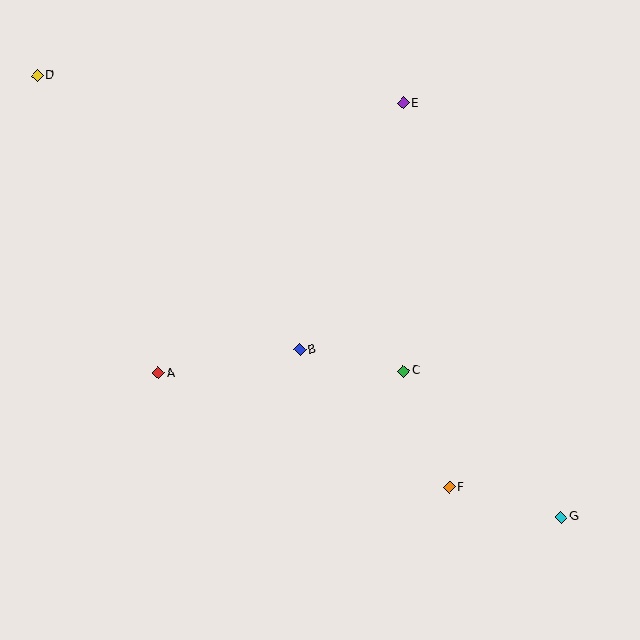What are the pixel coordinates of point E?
Point E is at (403, 103).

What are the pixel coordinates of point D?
Point D is at (37, 76).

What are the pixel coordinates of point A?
Point A is at (158, 373).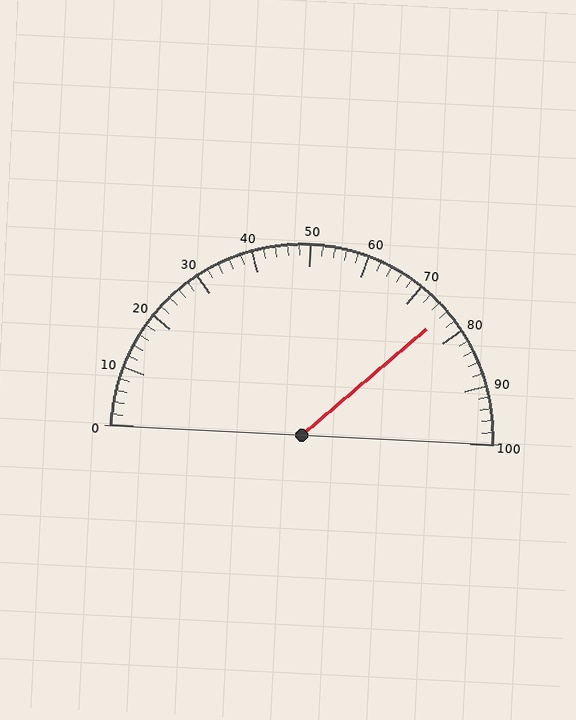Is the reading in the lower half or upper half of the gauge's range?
The reading is in the upper half of the range (0 to 100).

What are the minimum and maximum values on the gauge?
The gauge ranges from 0 to 100.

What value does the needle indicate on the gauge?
The needle indicates approximately 76.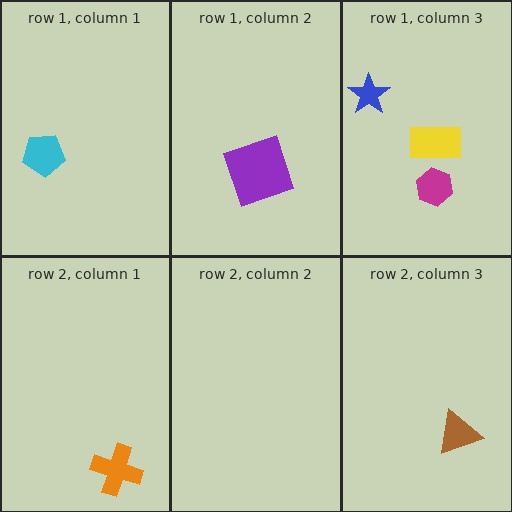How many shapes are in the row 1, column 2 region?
1.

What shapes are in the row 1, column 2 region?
The purple square.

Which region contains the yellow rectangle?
The row 1, column 3 region.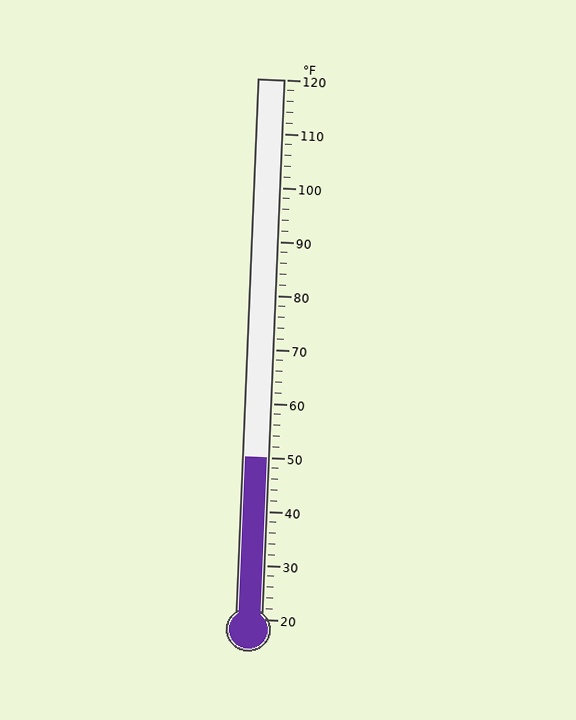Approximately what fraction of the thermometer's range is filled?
The thermometer is filled to approximately 30% of its range.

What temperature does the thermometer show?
The thermometer shows approximately 50°F.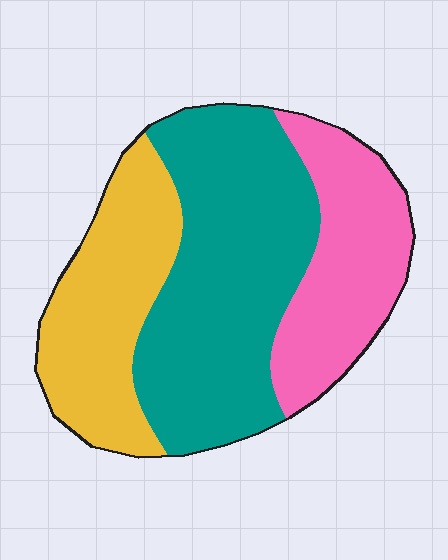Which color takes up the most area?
Teal, at roughly 45%.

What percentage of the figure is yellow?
Yellow takes up about one quarter (1/4) of the figure.